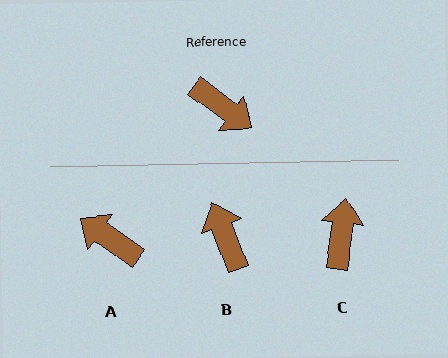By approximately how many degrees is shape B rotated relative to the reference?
Approximately 147 degrees counter-clockwise.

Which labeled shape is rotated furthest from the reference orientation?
A, about 178 degrees away.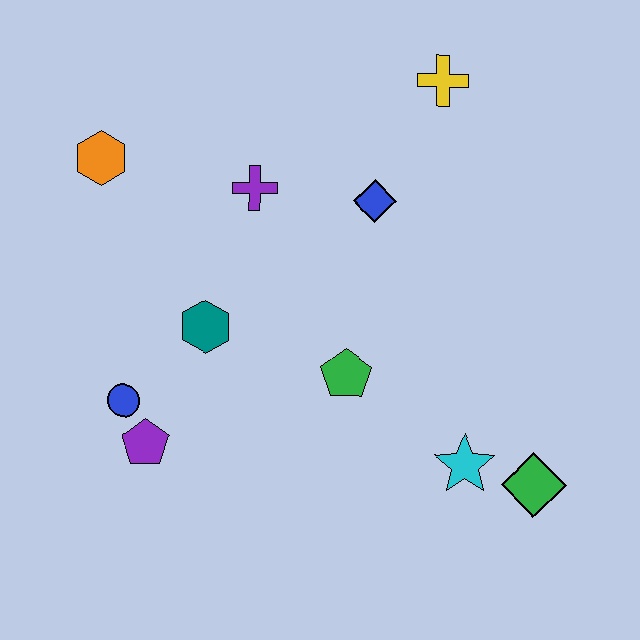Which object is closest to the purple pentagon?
The blue circle is closest to the purple pentagon.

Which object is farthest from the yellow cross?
The purple pentagon is farthest from the yellow cross.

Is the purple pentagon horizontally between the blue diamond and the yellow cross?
No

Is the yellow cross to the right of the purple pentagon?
Yes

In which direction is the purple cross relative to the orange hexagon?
The purple cross is to the right of the orange hexagon.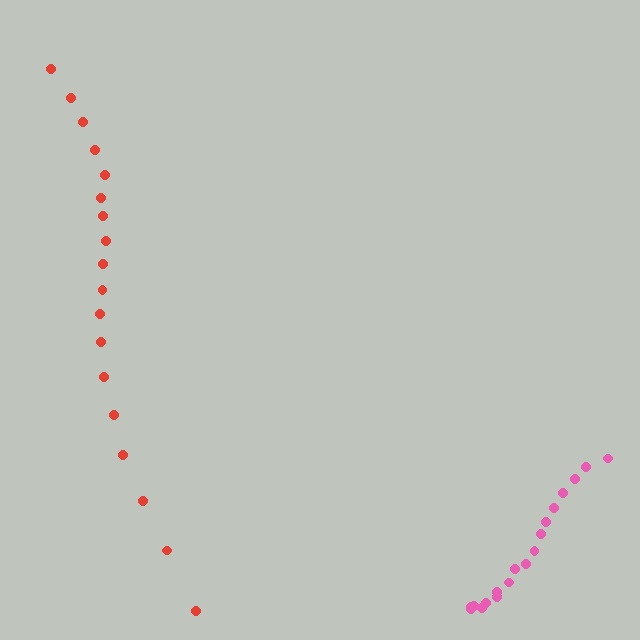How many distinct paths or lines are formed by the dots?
There are 2 distinct paths.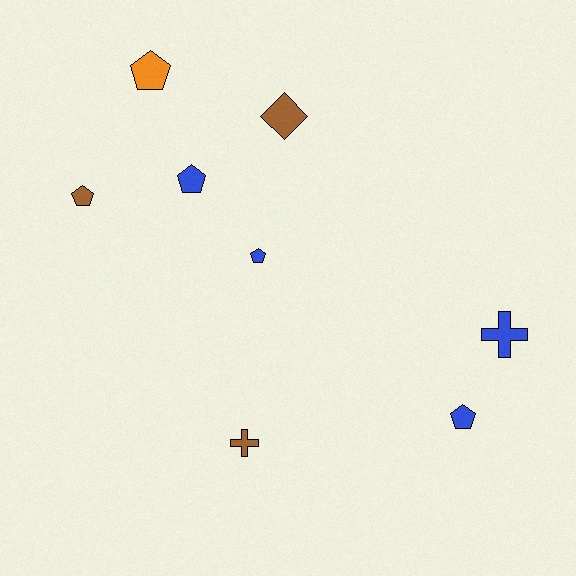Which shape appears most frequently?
Pentagon, with 5 objects.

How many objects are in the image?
There are 8 objects.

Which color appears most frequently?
Blue, with 4 objects.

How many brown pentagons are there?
There is 1 brown pentagon.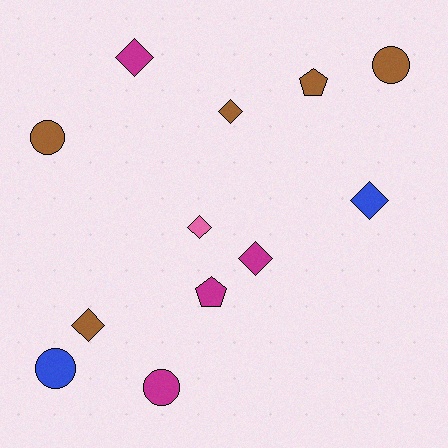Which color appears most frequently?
Brown, with 5 objects.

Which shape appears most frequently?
Diamond, with 6 objects.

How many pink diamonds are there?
There is 1 pink diamond.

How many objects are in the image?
There are 12 objects.